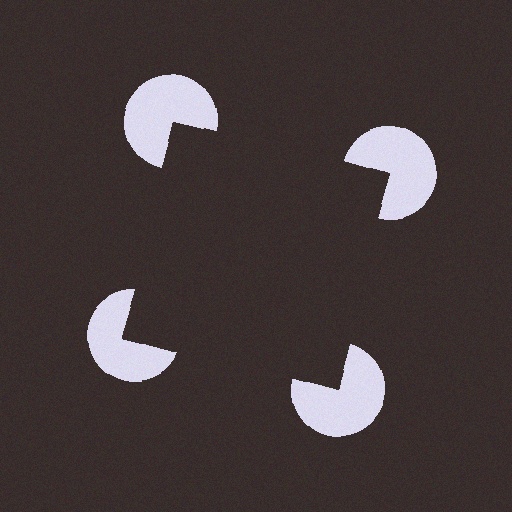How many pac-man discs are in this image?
There are 4 — one at each vertex of the illusory square.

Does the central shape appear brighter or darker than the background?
It typically appears slightly darker than the background, even though no actual brightness change is drawn.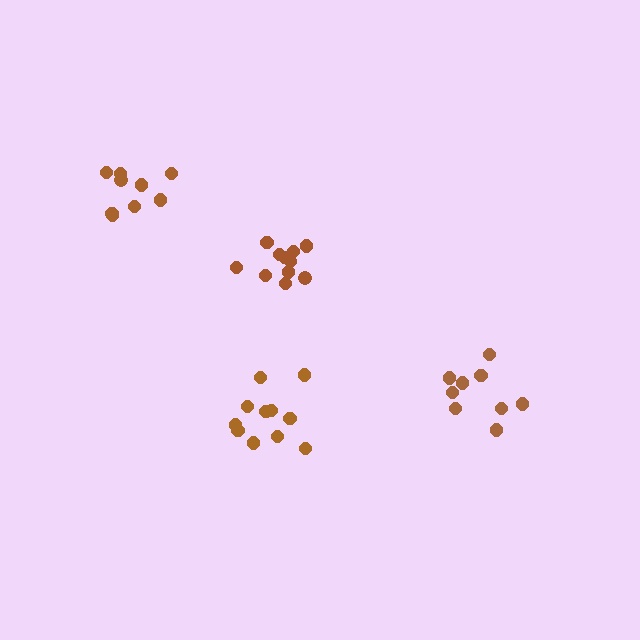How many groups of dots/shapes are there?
There are 4 groups.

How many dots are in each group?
Group 1: 11 dots, Group 2: 9 dots, Group 3: 9 dots, Group 4: 11 dots (40 total).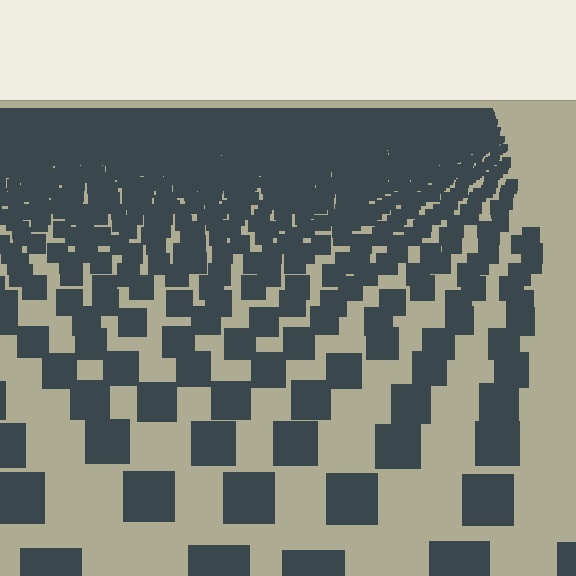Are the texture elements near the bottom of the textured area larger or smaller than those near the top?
Larger. Near the bottom, elements are closer to the viewer and appear at a bigger on-screen size.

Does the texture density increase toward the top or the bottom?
Density increases toward the top.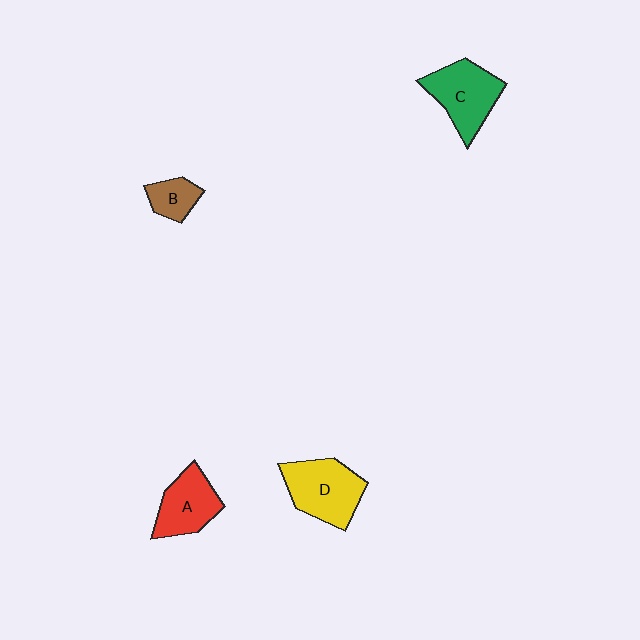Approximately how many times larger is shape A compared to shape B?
Approximately 1.8 times.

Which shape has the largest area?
Shape D (yellow).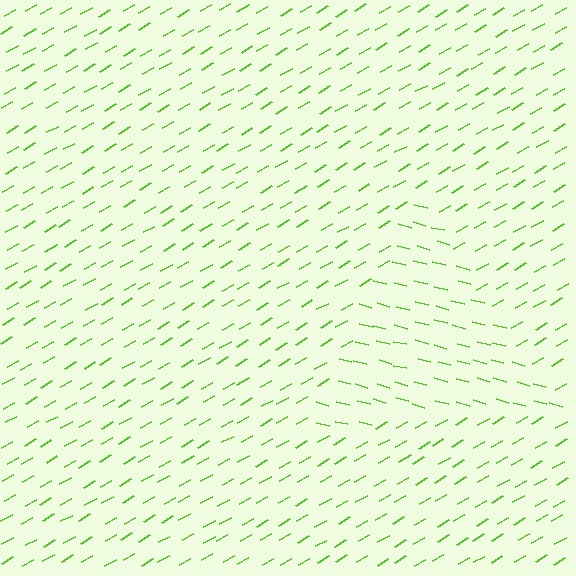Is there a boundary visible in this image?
Yes, there is a texture boundary formed by a change in line orientation.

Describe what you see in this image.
The image is filled with small lime line segments. A triangle region in the image has lines oriented differently from the surrounding lines, creating a visible texture boundary.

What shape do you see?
I see a triangle.